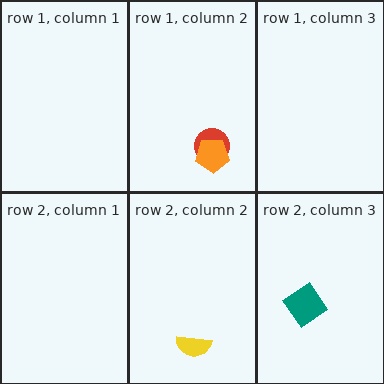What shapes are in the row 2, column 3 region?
The teal diamond.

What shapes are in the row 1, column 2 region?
The red circle, the orange pentagon.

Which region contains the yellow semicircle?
The row 2, column 2 region.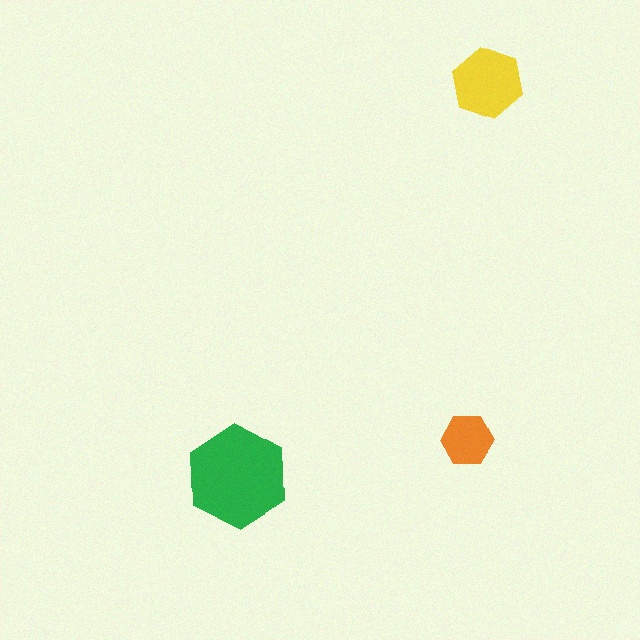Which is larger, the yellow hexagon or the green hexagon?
The green one.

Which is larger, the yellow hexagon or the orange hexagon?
The yellow one.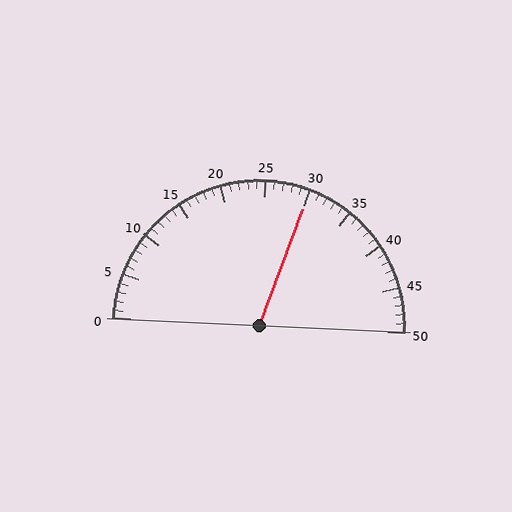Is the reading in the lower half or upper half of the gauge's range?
The reading is in the upper half of the range (0 to 50).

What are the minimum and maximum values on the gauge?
The gauge ranges from 0 to 50.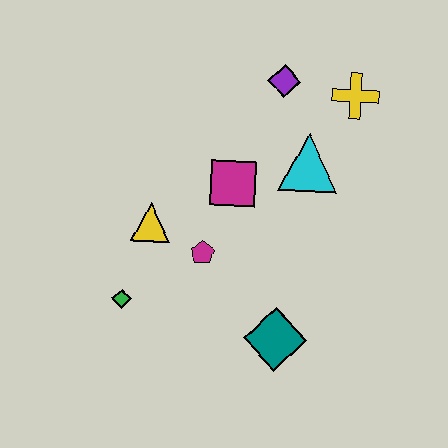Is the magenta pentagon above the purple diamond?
No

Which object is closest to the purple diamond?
The yellow cross is closest to the purple diamond.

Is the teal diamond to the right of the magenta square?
Yes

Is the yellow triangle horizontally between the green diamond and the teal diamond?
Yes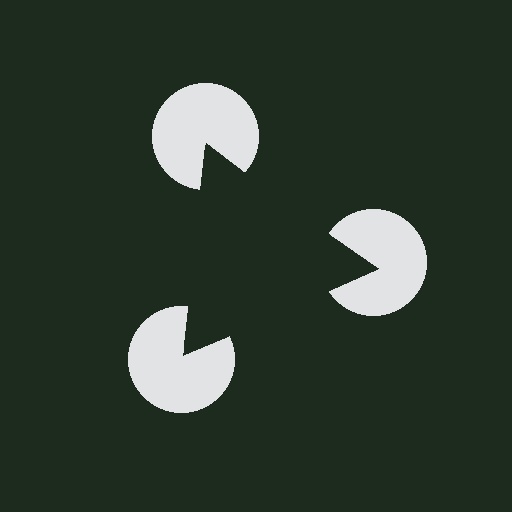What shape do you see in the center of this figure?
An illusory triangle — its edges are inferred from the aligned wedge cuts in the pac-man discs, not physically drawn.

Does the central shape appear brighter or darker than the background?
It typically appears slightly darker than the background, even though no actual brightness change is drawn.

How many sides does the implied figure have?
3 sides.